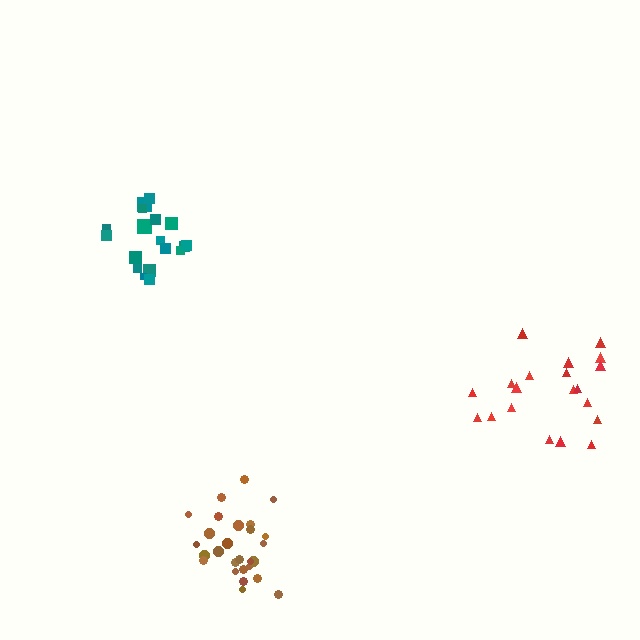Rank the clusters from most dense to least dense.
teal, brown, red.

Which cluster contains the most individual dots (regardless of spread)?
Brown (27).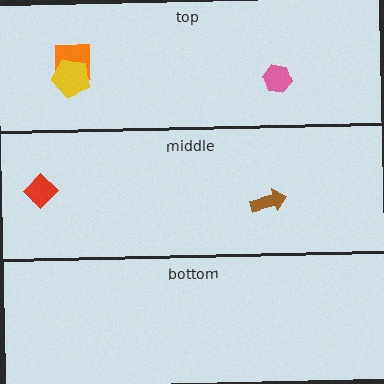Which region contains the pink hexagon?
The top region.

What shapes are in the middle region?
The red diamond, the brown arrow.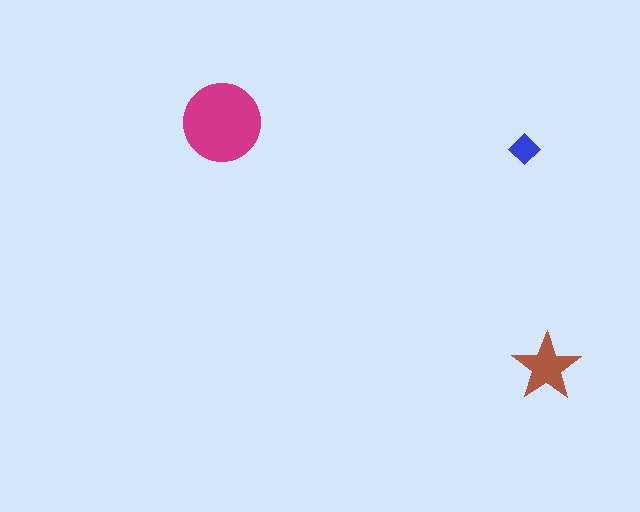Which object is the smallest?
The blue diamond.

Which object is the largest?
The magenta circle.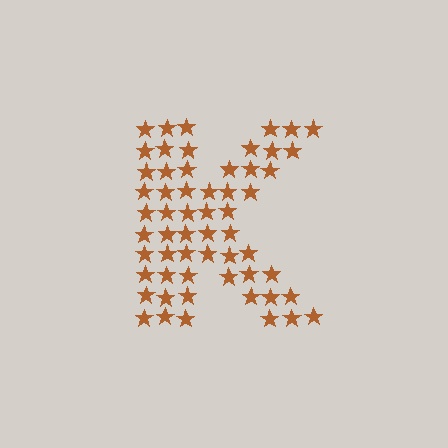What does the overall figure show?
The overall figure shows the letter K.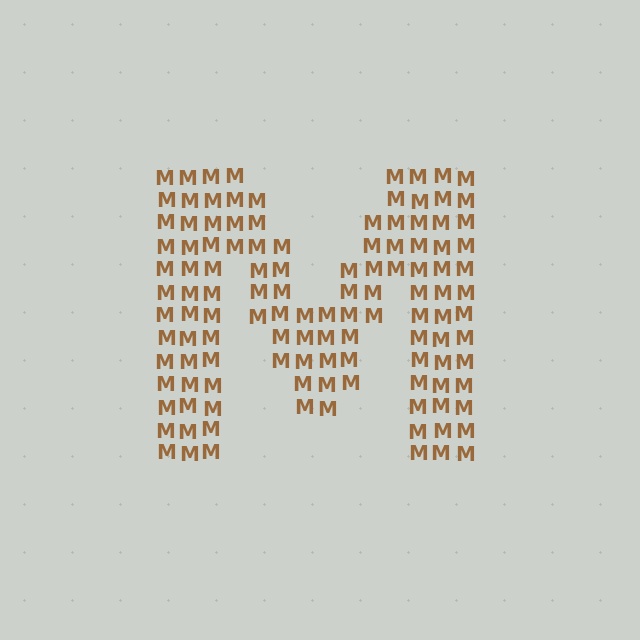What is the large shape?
The large shape is the letter M.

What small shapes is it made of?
It is made of small letter M's.